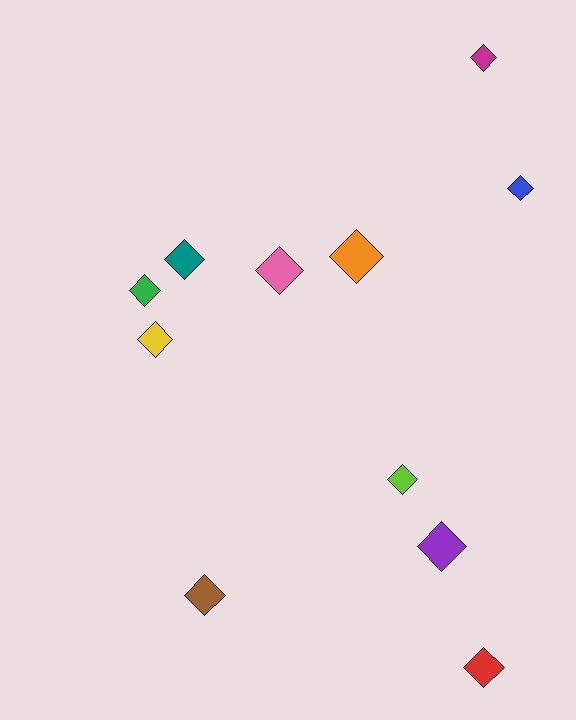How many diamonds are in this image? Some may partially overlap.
There are 11 diamonds.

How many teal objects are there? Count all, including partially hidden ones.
There is 1 teal object.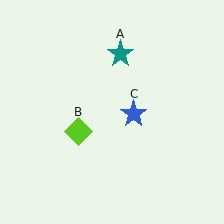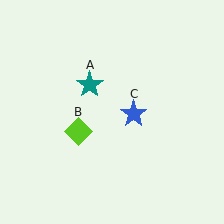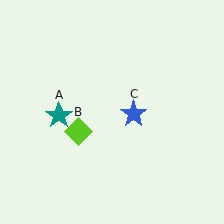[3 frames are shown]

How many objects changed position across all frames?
1 object changed position: teal star (object A).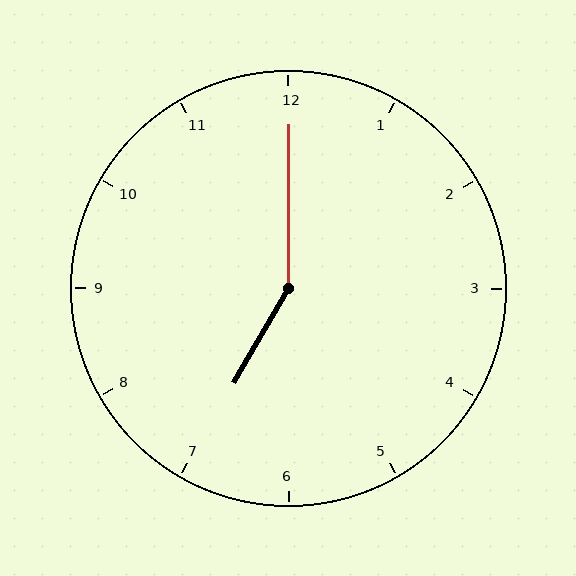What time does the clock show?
7:00.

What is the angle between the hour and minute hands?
Approximately 150 degrees.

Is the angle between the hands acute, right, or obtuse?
It is obtuse.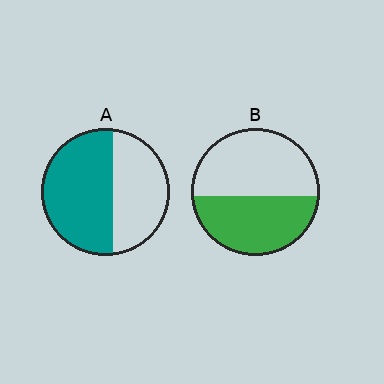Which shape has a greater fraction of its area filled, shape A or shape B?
Shape A.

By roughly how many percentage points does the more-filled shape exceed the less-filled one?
By roughly 10 percentage points (A over B).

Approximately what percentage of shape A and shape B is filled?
A is approximately 55% and B is approximately 45%.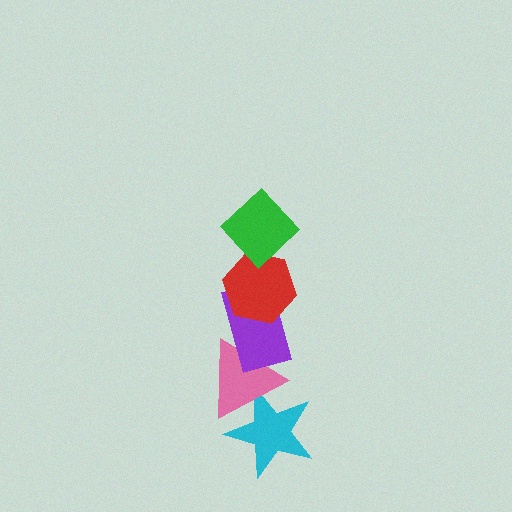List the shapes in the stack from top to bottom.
From top to bottom: the green diamond, the red hexagon, the purple rectangle, the pink triangle, the cyan star.